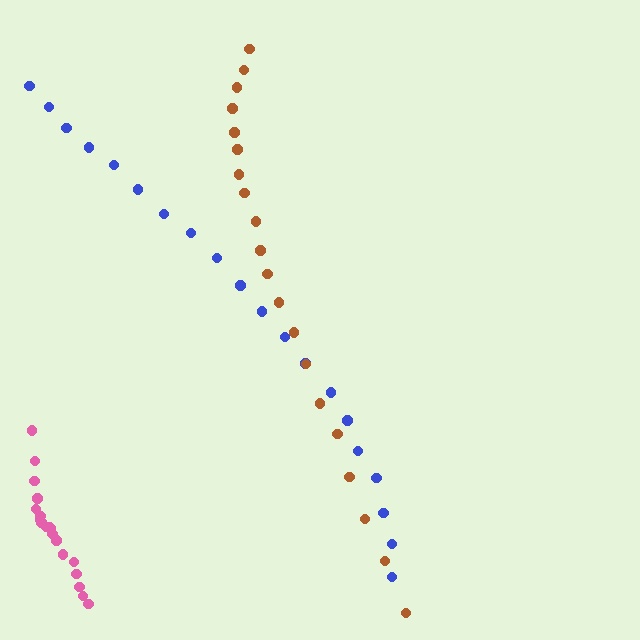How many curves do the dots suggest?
There are 3 distinct paths.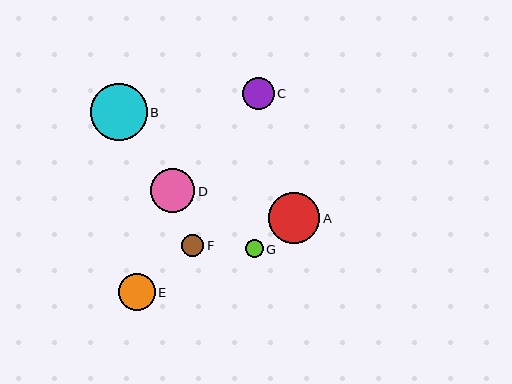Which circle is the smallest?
Circle G is the smallest with a size of approximately 17 pixels.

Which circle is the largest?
Circle B is the largest with a size of approximately 57 pixels.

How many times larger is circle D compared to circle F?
Circle D is approximately 2.0 times the size of circle F.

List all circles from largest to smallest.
From largest to smallest: B, A, D, E, C, F, G.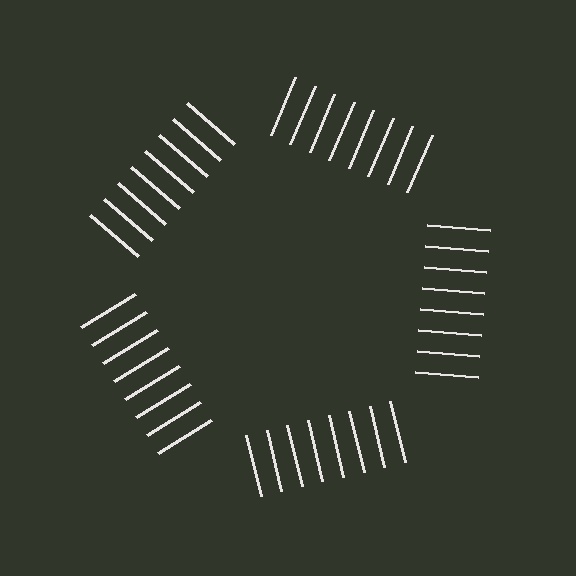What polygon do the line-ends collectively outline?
An illusory pentagon — the line segments terminate on its edges but no continuous stroke is drawn.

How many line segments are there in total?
40 — 8 along each of the 5 edges.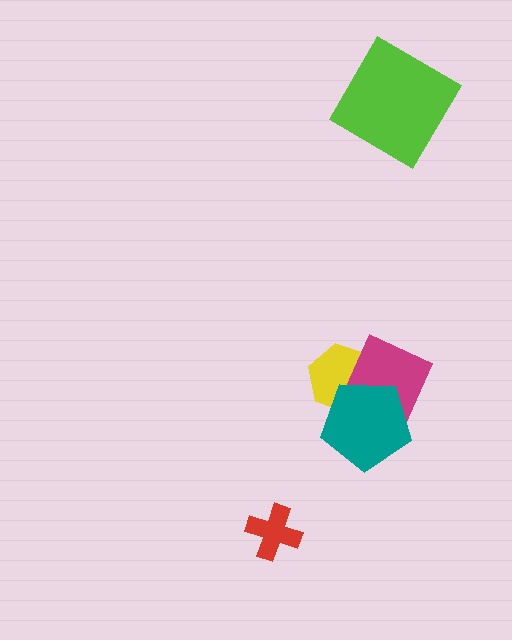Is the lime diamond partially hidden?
No, no other shape covers it.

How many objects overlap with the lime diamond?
0 objects overlap with the lime diamond.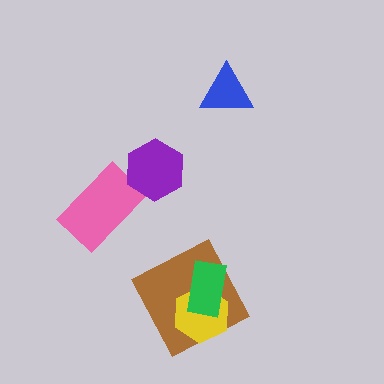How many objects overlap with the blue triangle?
0 objects overlap with the blue triangle.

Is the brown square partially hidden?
Yes, it is partially covered by another shape.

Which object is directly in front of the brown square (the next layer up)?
The yellow hexagon is directly in front of the brown square.